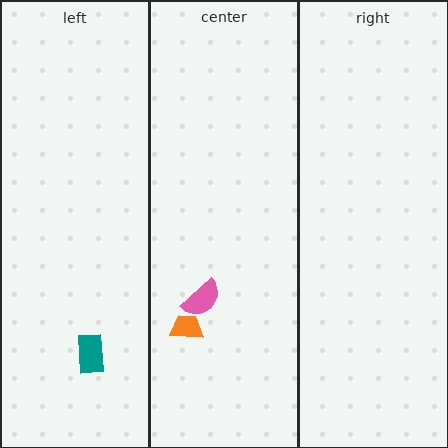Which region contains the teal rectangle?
The left region.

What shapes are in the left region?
The teal rectangle.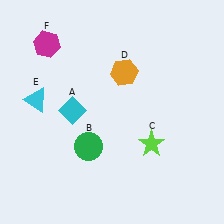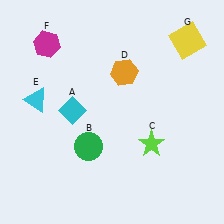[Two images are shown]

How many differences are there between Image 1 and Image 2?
There is 1 difference between the two images.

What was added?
A yellow square (G) was added in Image 2.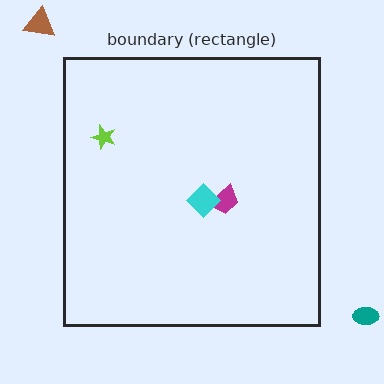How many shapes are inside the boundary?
3 inside, 2 outside.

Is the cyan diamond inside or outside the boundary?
Inside.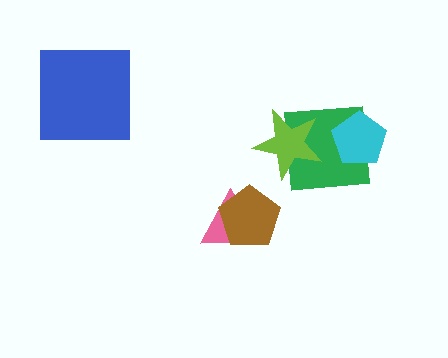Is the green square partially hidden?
Yes, it is partially covered by another shape.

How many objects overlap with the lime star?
1 object overlaps with the lime star.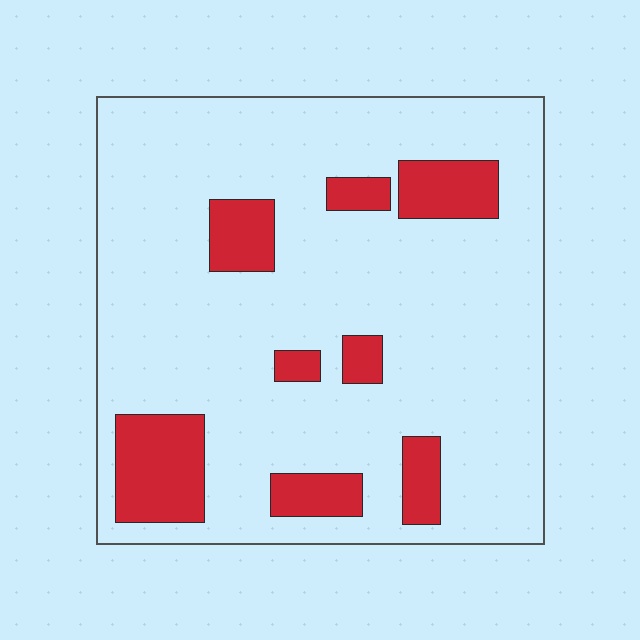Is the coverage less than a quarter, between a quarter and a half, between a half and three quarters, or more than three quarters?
Less than a quarter.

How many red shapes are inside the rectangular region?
8.